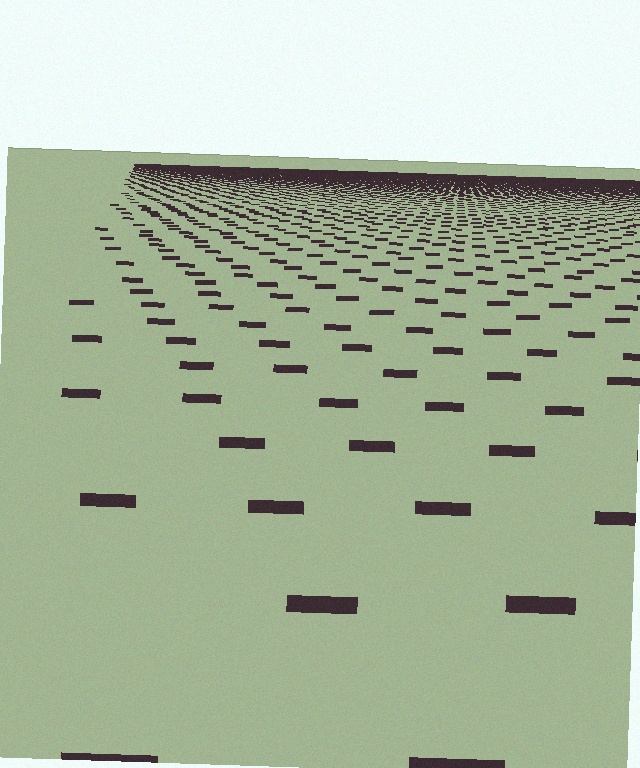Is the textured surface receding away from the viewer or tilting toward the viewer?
The surface is receding away from the viewer. Texture elements get smaller and denser toward the top.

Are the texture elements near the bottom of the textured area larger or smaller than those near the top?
Larger. Near the bottom, elements are closer to the viewer and appear at a bigger on-screen size.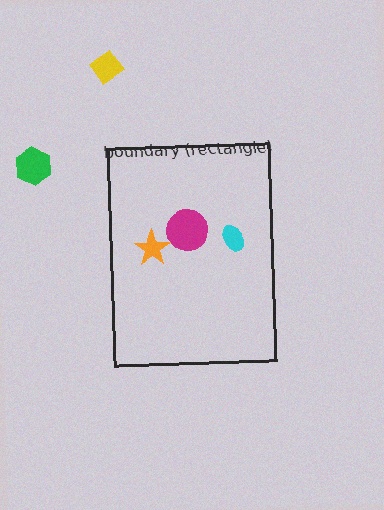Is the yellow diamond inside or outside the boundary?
Outside.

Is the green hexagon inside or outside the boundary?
Outside.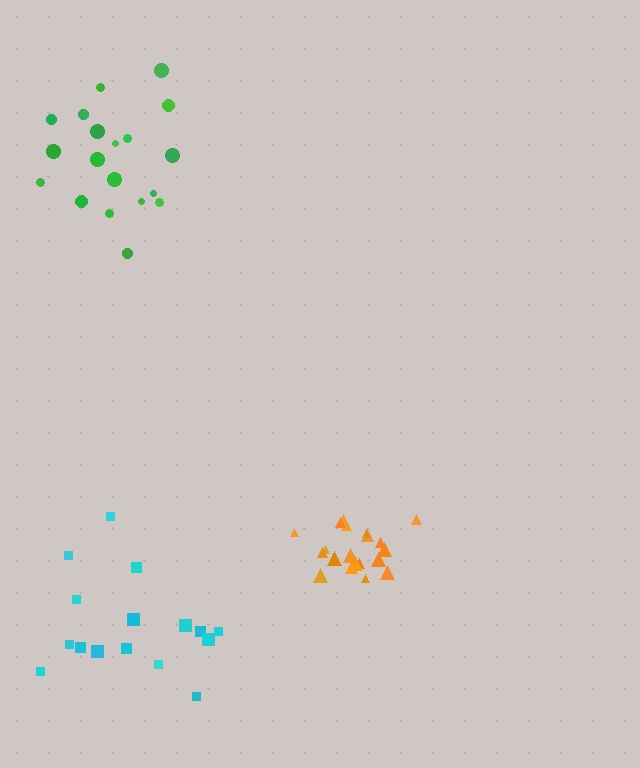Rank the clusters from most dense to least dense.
orange, cyan, green.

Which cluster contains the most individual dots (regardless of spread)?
Orange (20).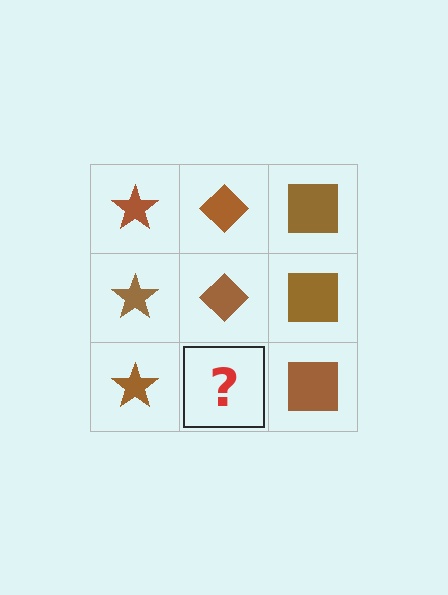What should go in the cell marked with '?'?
The missing cell should contain a brown diamond.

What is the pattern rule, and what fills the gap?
The rule is that each column has a consistent shape. The gap should be filled with a brown diamond.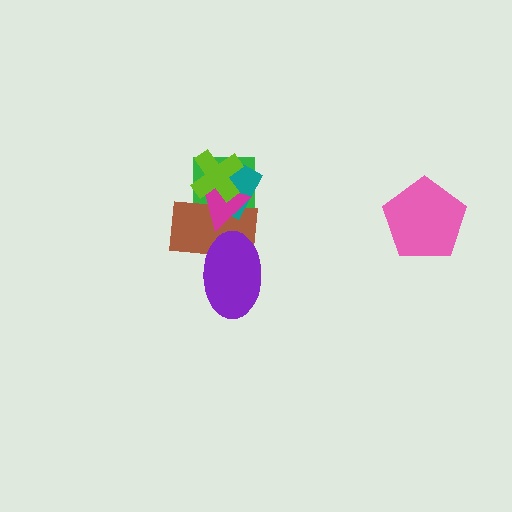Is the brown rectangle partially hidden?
Yes, it is partially covered by another shape.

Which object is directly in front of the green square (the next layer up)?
The brown rectangle is directly in front of the green square.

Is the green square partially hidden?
Yes, it is partially covered by another shape.